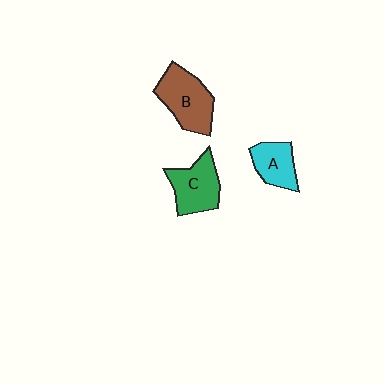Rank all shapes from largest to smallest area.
From largest to smallest: B (brown), C (green), A (cyan).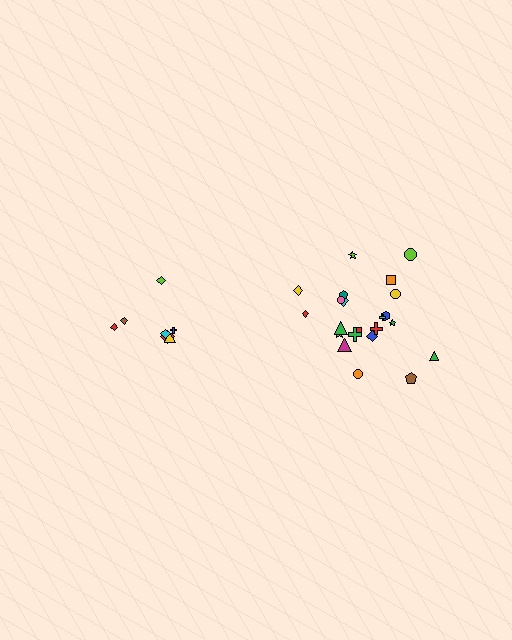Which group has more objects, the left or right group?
The right group.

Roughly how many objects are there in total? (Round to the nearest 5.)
Roughly 30 objects in total.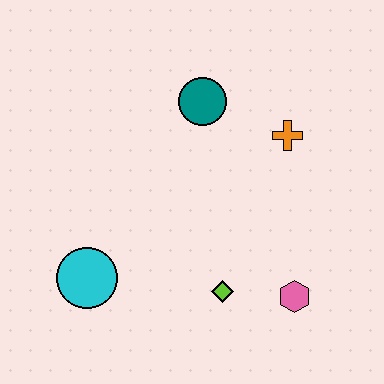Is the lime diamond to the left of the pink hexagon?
Yes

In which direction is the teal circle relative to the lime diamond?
The teal circle is above the lime diamond.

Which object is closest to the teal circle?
The orange cross is closest to the teal circle.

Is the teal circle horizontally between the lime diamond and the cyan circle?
Yes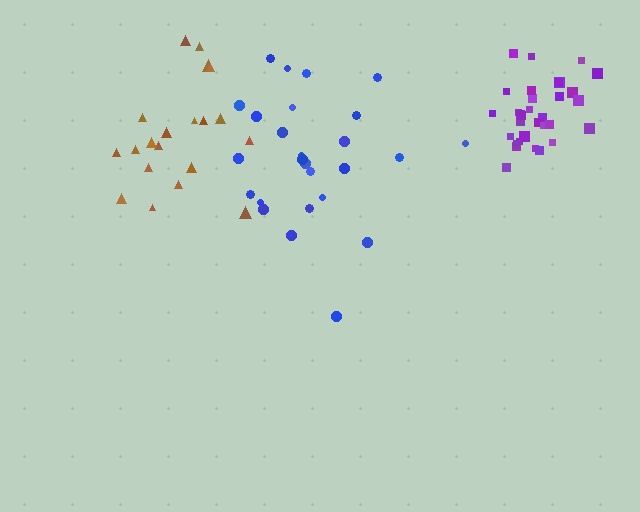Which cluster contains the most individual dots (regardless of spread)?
Purple (32).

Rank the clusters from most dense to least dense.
purple, brown, blue.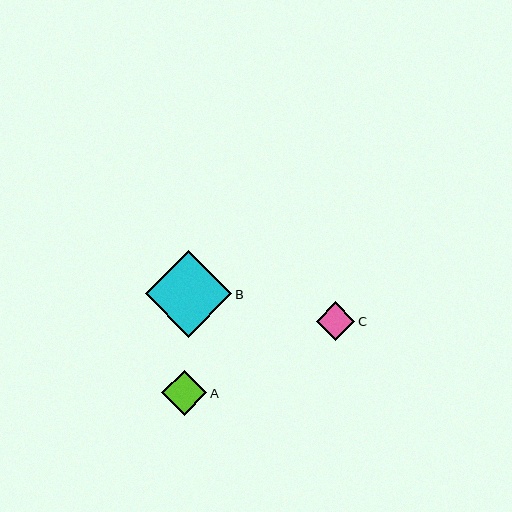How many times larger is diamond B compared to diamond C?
Diamond B is approximately 2.3 times the size of diamond C.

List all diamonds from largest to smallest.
From largest to smallest: B, A, C.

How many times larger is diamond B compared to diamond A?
Diamond B is approximately 1.9 times the size of diamond A.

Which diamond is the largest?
Diamond B is the largest with a size of approximately 87 pixels.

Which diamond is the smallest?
Diamond C is the smallest with a size of approximately 39 pixels.